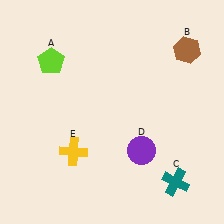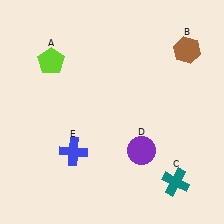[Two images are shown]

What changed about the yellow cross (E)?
In Image 1, E is yellow. In Image 2, it changed to blue.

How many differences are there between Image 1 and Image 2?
There is 1 difference between the two images.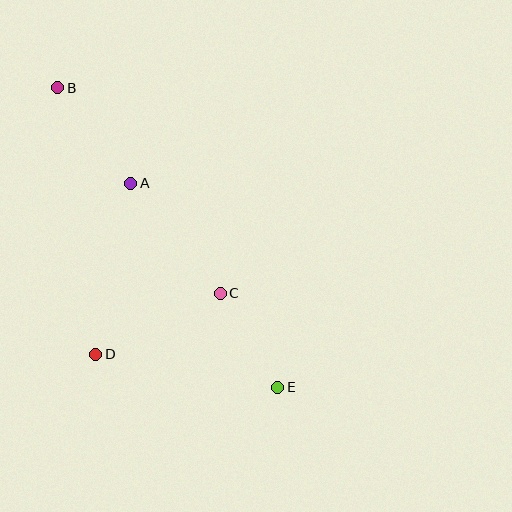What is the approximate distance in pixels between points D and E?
The distance between D and E is approximately 185 pixels.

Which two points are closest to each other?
Points C and E are closest to each other.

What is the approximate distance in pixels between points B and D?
The distance between B and D is approximately 269 pixels.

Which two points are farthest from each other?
Points B and E are farthest from each other.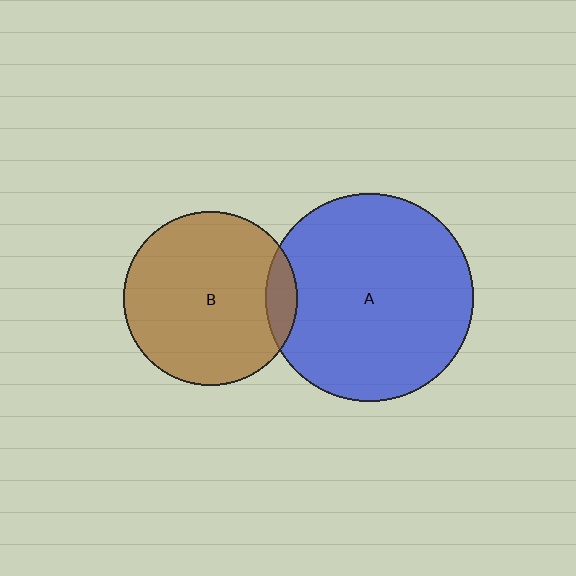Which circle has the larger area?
Circle A (blue).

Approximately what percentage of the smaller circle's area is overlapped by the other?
Approximately 10%.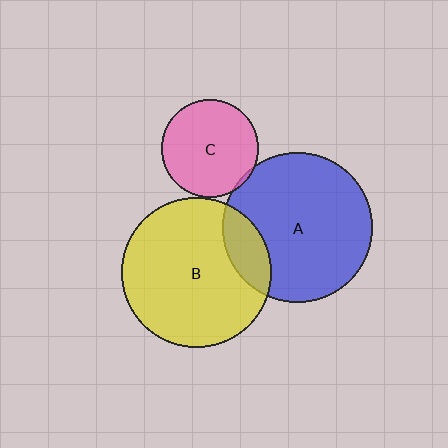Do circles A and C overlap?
Yes.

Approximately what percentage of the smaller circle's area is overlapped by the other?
Approximately 5%.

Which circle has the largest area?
Circle A (blue).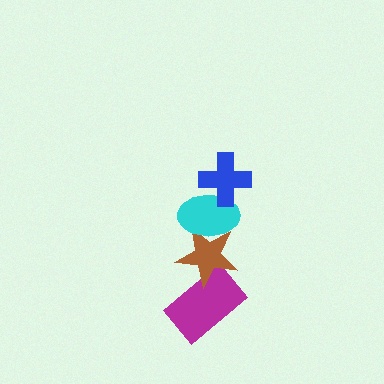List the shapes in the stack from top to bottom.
From top to bottom: the blue cross, the cyan ellipse, the brown star, the magenta rectangle.